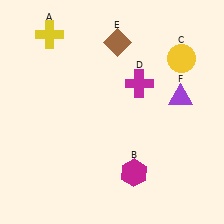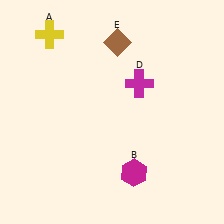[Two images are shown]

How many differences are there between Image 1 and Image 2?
There are 2 differences between the two images.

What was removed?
The yellow circle (C), the purple triangle (F) were removed in Image 2.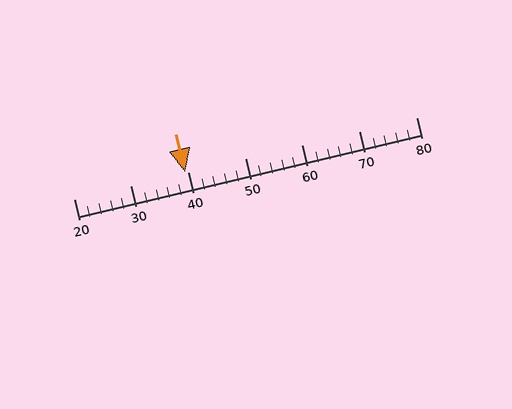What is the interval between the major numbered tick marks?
The major tick marks are spaced 10 units apart.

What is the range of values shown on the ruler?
The ruler shows values from 20 to 80.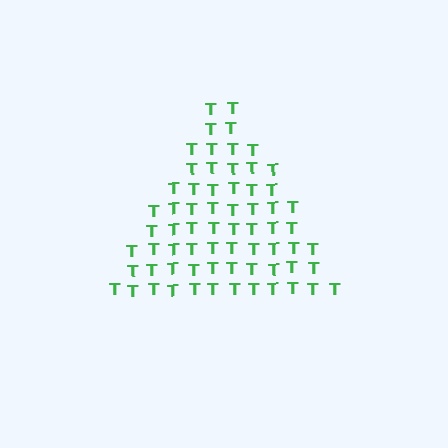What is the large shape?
The large shape is a triangle.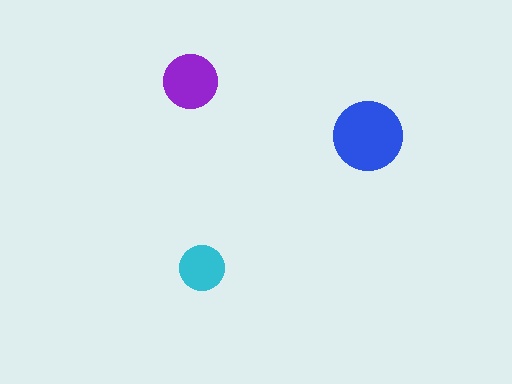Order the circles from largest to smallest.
the blue one, the purple one, the cyan one.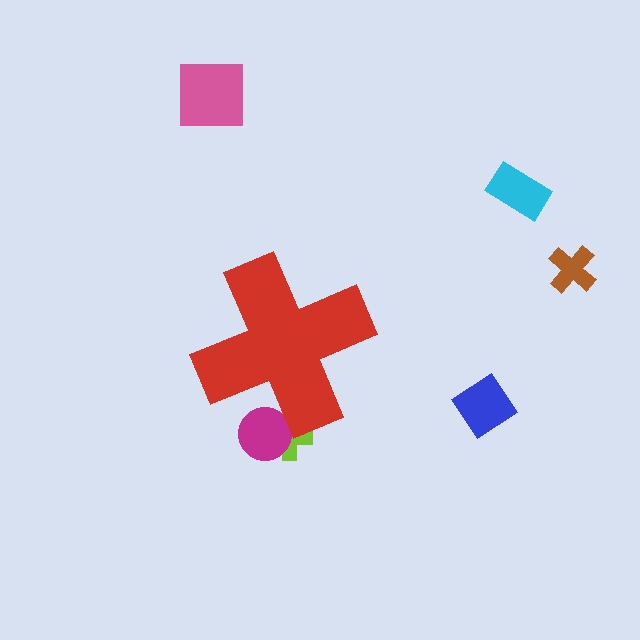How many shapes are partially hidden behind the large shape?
2 shapes are partially hidden.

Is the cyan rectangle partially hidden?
No, the cyan rectangle is fully visible.